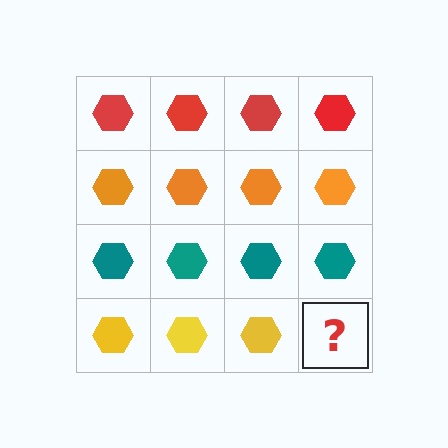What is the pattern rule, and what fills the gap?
The rule is that each row has a consistent color. The gap should be filled with a yellow hexagon.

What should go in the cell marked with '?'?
The missing cell should contain a yellow hexagon.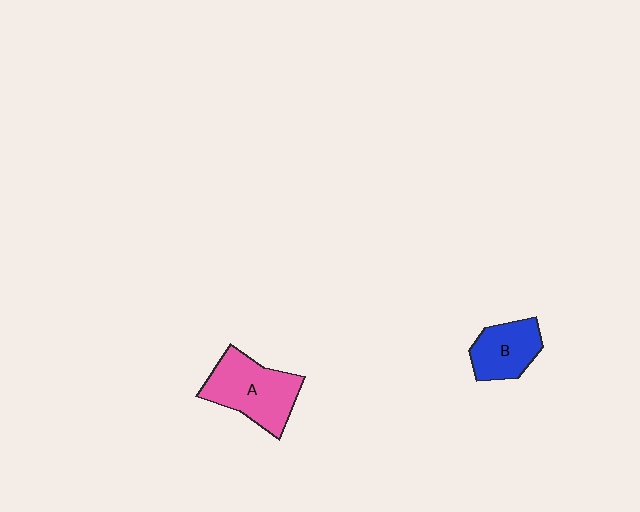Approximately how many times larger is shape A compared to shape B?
Approximately 1.5 times.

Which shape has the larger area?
Shape A (pink).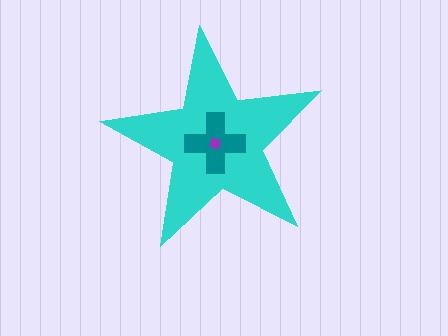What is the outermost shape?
The cyan star.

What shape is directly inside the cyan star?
The teal cross.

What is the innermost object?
The purple diamond.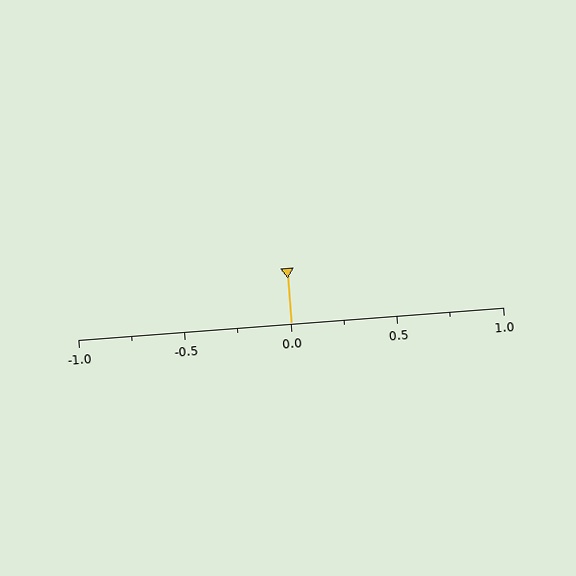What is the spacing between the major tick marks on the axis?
The major ticks are spaced 0.5 apart.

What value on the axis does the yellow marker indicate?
The marker indicates approximately 0.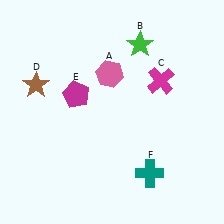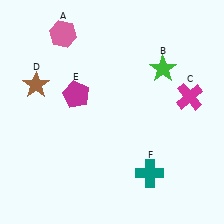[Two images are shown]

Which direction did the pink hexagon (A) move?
The pink hexagon (A) moved left.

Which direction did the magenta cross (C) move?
The magenta cross (C) moved right.